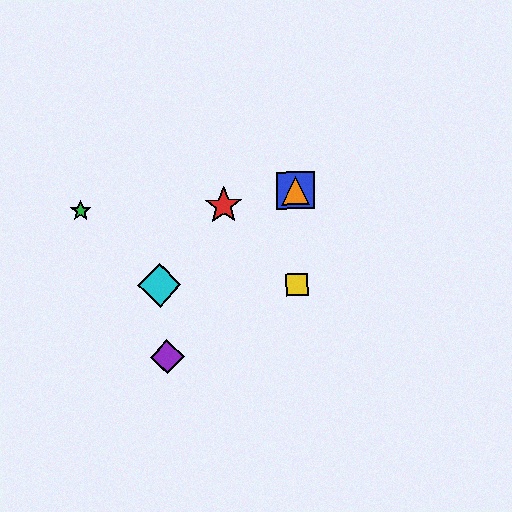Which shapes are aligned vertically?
The blue square, the yellow square, the orange triangle are aligned vertically.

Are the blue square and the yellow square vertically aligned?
Yes, both are at x≈295.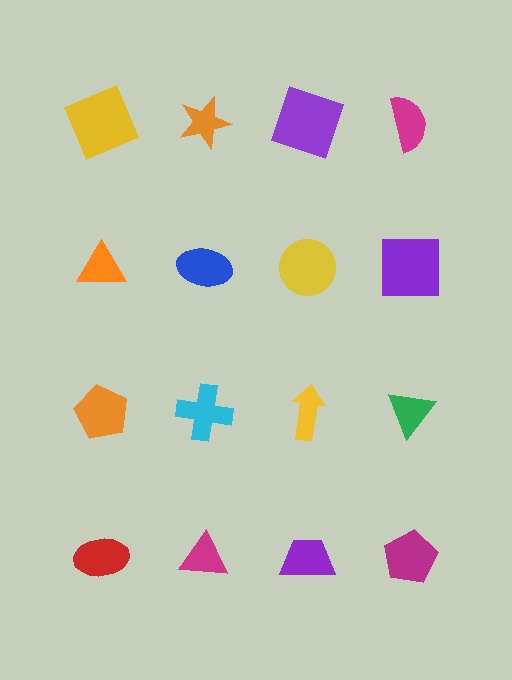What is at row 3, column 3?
A yellow arrow.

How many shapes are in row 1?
4 shapes.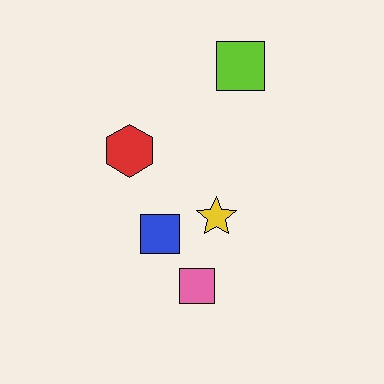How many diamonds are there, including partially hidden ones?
There are no diamonds.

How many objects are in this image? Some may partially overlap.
There are 5 objects.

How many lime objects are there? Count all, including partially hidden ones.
There is 1 lime object.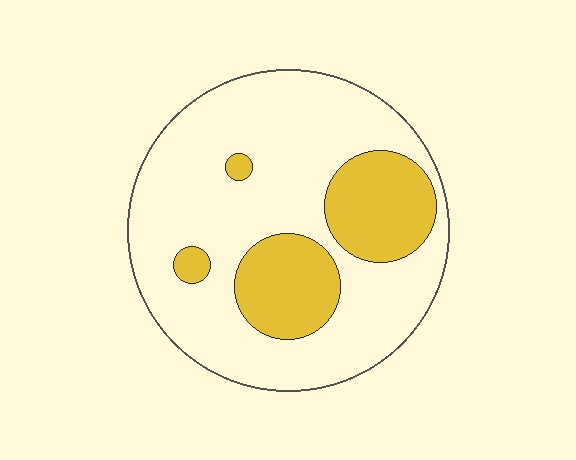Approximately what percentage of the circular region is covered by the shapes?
Approximately 25%.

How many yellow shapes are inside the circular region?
4.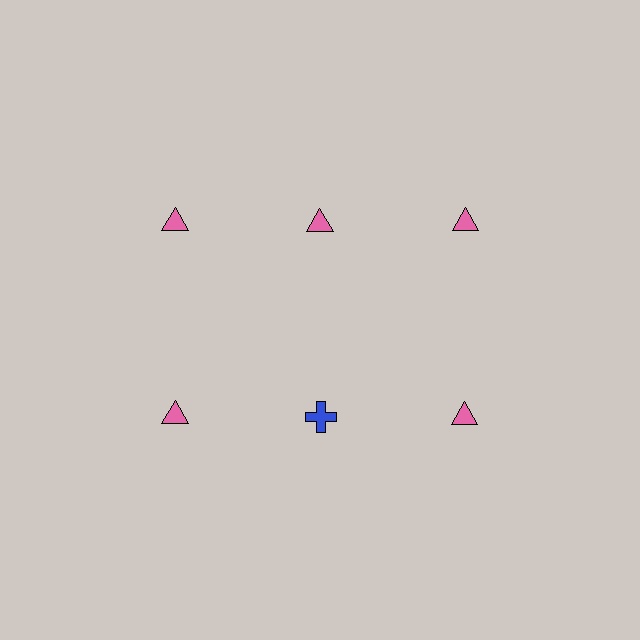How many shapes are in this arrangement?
There are 6 shapes arranged in a grid pattern.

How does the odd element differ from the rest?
It differs in both color (blue instead of pink) and shape (cross instead of triangle).